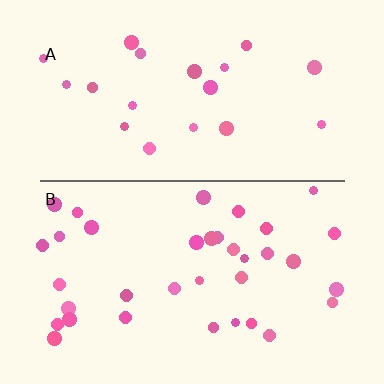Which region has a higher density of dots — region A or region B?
B (the bottom).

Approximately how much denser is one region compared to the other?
Approximately 1.8× — region B over region A.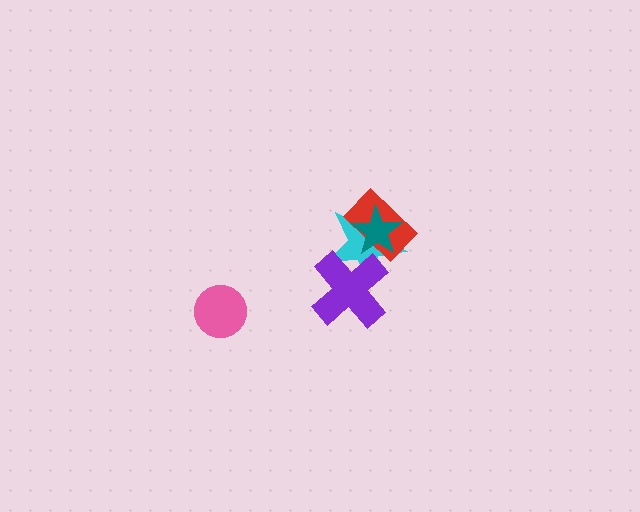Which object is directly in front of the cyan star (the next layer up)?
The purple cross is directly in front of the cyan star.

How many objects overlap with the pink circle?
0 objects overlap with the pink circle.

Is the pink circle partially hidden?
No, no other shape covers it.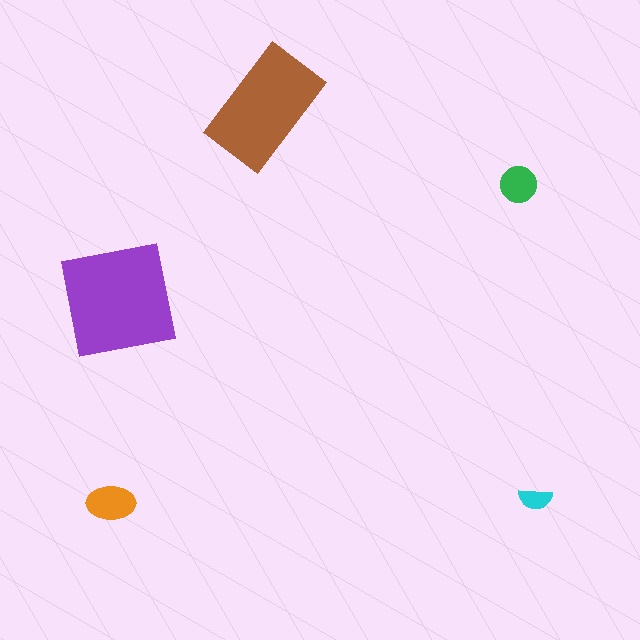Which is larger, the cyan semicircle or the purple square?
The purple square.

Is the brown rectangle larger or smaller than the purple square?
Smaller.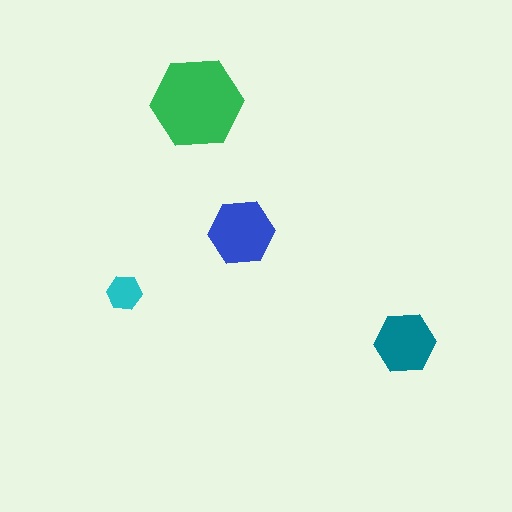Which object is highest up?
The green hexagon is topmost.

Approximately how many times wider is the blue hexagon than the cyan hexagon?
About 2 times wider.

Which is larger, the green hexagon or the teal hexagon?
The green one.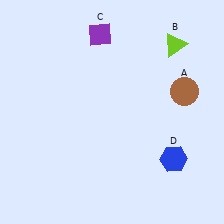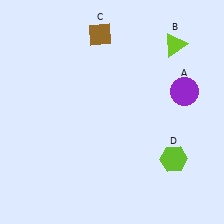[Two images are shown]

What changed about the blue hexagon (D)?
In Image 1, D is blue. In Image 2, it changed to lime.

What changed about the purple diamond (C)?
In Image 1, C is purple. In Image 2, it changed to brown.